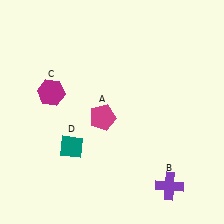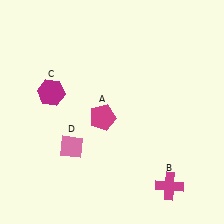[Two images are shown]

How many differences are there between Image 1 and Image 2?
There are 2 differences between the two images.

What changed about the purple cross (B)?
In Image 1, B is purple. In Image 2, it changed to magenta.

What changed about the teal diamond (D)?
In Image 1, D is teal. In Image 2, it changed to pink.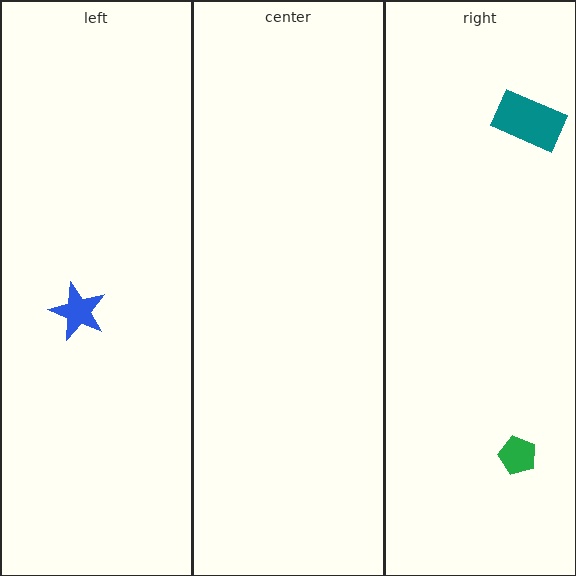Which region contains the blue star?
The left region.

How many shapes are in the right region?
2.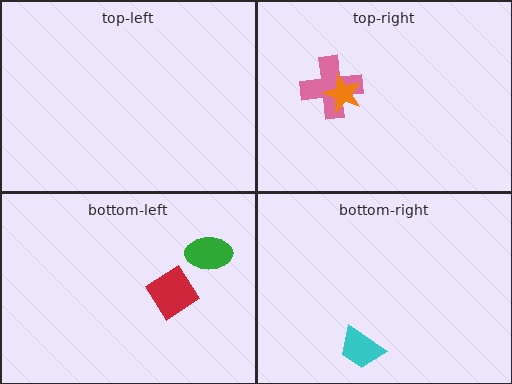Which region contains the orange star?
The top-right region.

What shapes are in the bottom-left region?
The green ellipse, the red diamond.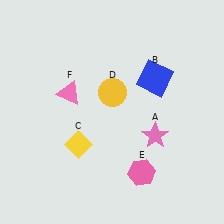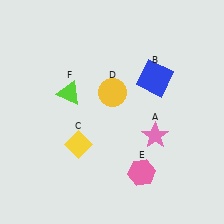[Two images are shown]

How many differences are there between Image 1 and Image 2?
There is 1 difference between the two images.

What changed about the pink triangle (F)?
In Image 1, F is pink. In Image 2, it changed to lime.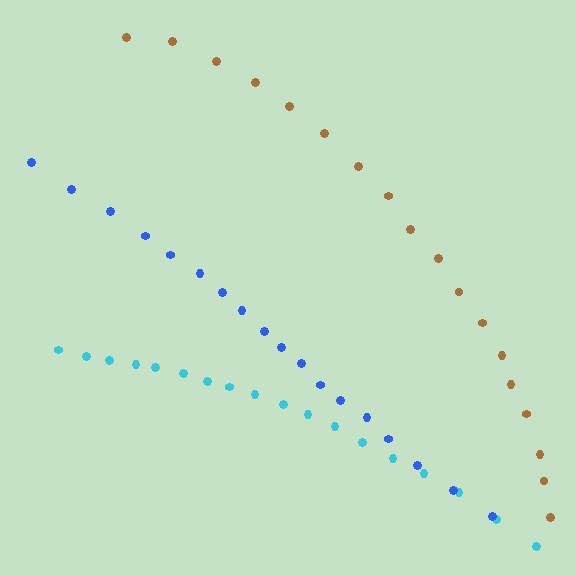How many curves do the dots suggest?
There are 3 distinct paths.